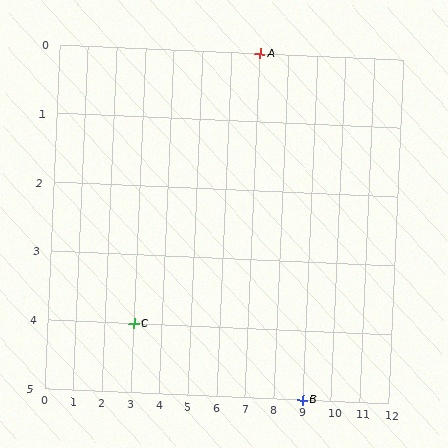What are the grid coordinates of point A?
Point A is at grid coordinates (7, 0).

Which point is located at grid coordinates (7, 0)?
Point A is at (7, 0).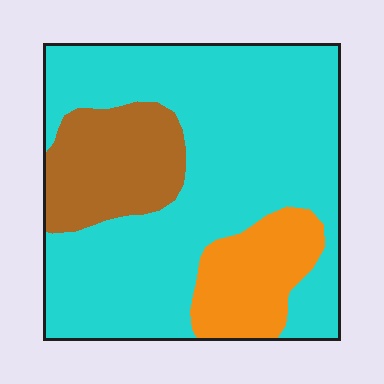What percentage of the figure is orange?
Orange takes up about one eighth (1/8) of the figure.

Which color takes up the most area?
Cyan, at roughly 70%.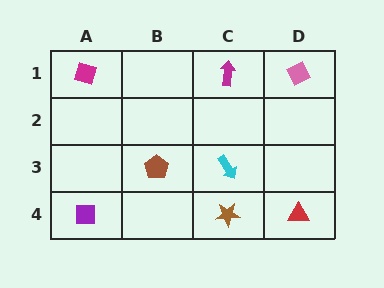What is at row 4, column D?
A red triangle.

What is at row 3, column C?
A cyan arrow.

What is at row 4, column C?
A brown star.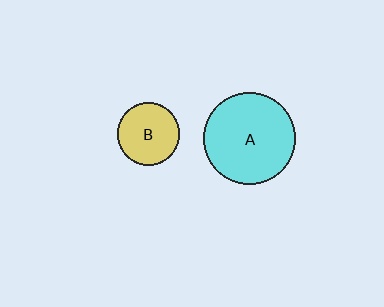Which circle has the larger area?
Circle A (cyan).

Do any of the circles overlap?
No, none of the circles overlap.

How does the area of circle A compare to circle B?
Approximately 2.1 times.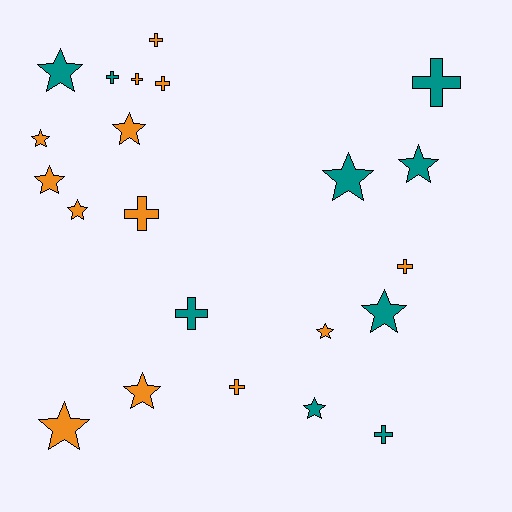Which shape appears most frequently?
Star, with 12 objects.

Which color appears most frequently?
Orange, with 13 objects.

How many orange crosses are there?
There are 6 orange crosses.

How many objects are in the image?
There are 22 objects.